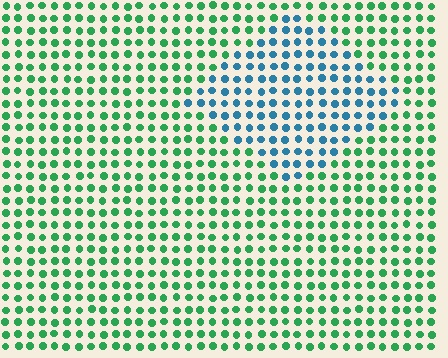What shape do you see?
I see a diamond.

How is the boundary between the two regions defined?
The boundary is defined purely by a slight shift in hue (about 59 degrees). Spacing, size, and orientation are identical on both sides.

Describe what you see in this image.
The image is filled with small green elements in a uniform arrangement. A diamond-shaped region is visible where the elements are tinted to a slightly different hue, forming a subtle color boundary.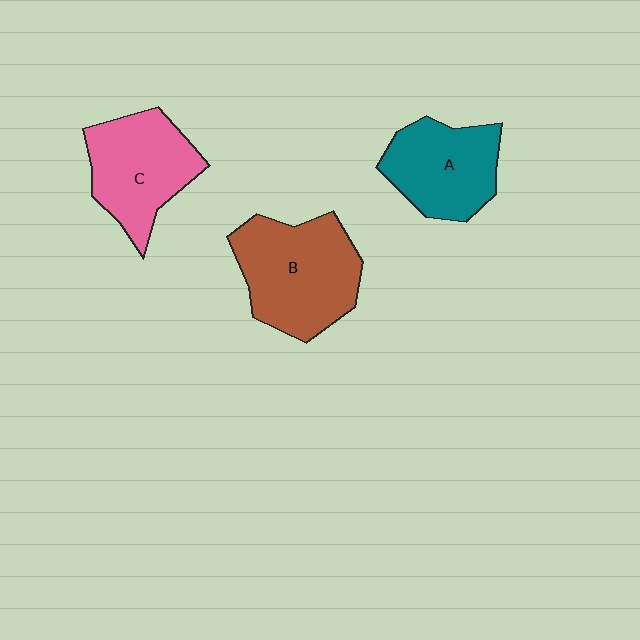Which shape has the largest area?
Shape B (brown).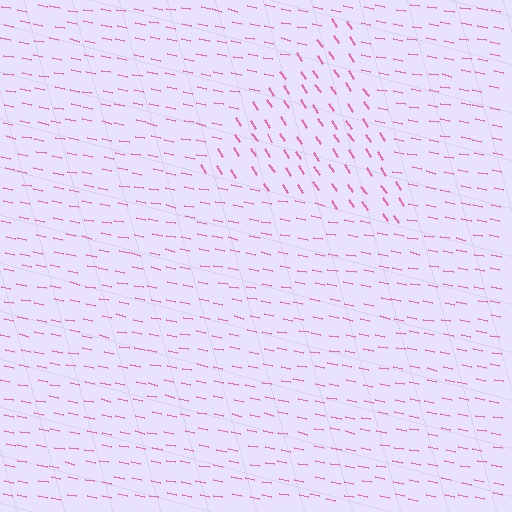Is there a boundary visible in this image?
Yes, there is a texture boundary formed by a change in line orientation.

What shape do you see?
I see a triangle.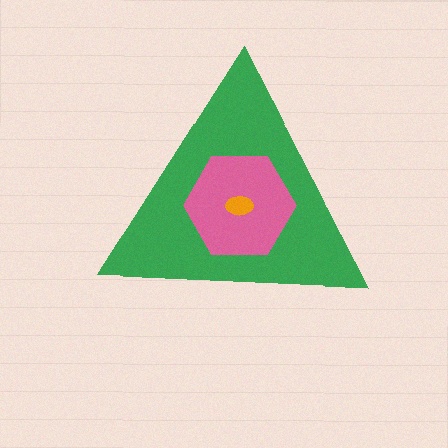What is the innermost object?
The orange ellipse.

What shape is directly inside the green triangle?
The pink hexagon.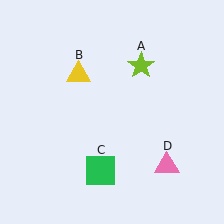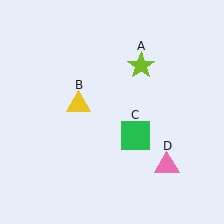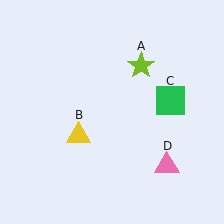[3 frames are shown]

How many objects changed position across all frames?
2 objects changed position: yellow triangle (object B), green square (object C).